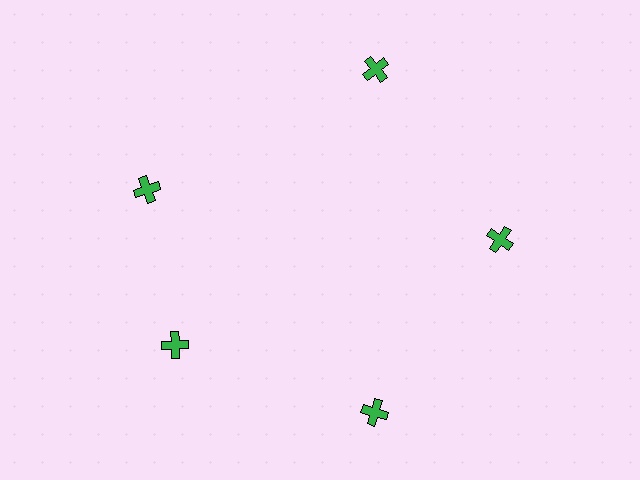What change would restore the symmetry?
The symmetry would be restored by rotating it back into even spacing with its neighbors so that all 5 crosses sit at equal angles and equal distance from the center.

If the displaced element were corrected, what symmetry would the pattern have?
It would have 5-fold rotational symmetry — the pattern would map onto itself every 72 degrees.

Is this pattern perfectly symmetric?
No. The 5 green crosses are arranged in a ring, but one element near the 10 o'clock position is rotated out of alignment along the ring, breaking the 5-fold rotational symmetry.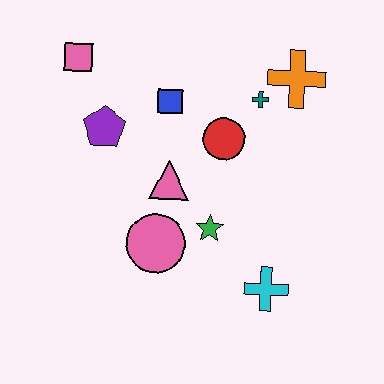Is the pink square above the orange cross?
Yes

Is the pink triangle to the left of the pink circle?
No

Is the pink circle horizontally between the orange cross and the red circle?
No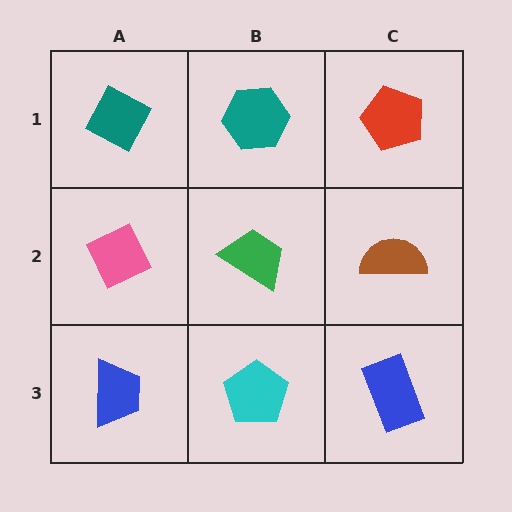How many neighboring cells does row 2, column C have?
3.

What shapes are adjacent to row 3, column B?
A green trapezoid (row 2, column B), a blue trapezoid (row 3, column A), a blue rectangle (row 3, column C).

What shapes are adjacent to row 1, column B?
A green trapezoid (row 2, column B), a teal diamond (row 1, column A), a red pentagon (row 1, column C).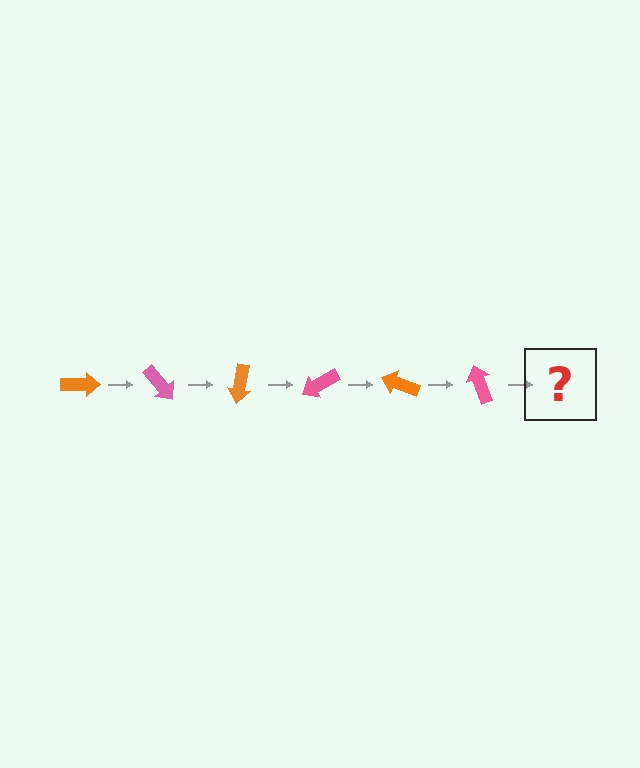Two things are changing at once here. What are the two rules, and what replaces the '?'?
The two rules are that it rotates 50 degrees each step and the color cycles through orange and pink. The '?' should be an orange arrow, rotated 300 degrees from the start.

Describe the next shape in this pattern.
It should be an orange arrow, rotated 300 degrees from the start.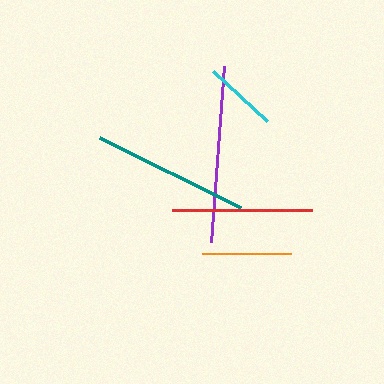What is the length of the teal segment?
The teal segment is approximately 158 pixels long.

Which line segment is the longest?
The purple line is the longest at approximately 176 pixels.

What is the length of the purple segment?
The purple segment is approximately 176 pixels long.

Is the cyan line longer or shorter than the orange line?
The orange line is longer than the cyan line.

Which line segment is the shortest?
The cyan line is the shortest at approximately 73 pixels.